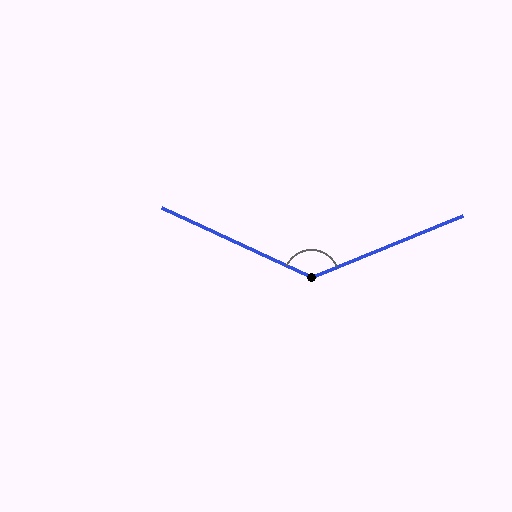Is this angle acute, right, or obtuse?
It is obtuse.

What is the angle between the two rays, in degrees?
Approximately 133 degrees.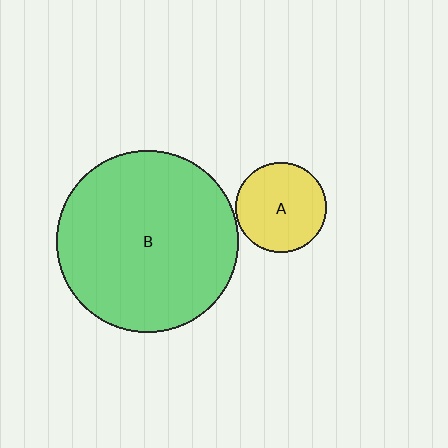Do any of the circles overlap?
No, none of the circles overlap.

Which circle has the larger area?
Circle B (green).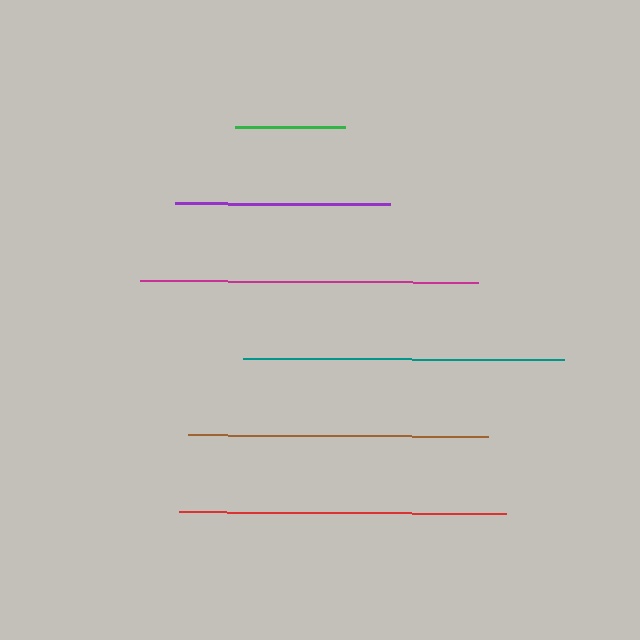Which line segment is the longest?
The magenta line is the longest at approximately 338 pixels.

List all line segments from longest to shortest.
From longest to shortest: magenta, red, teal, brown, purple, green.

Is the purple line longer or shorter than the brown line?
The brown line is longer than the purple line.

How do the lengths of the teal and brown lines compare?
The teal and brown lines are approximately the same length.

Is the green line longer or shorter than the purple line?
The purple line is longer than the green line.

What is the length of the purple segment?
The purple segment is approximately 216 pixels long.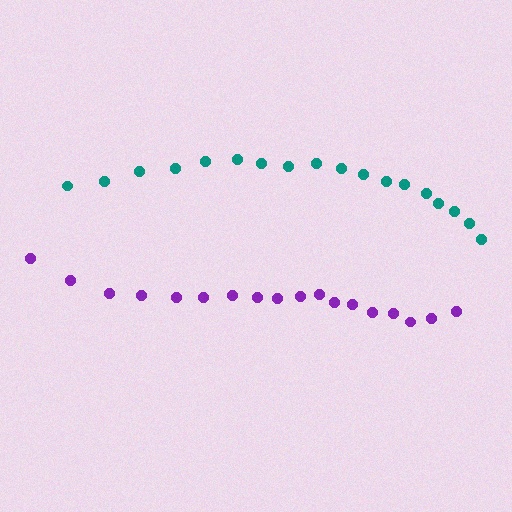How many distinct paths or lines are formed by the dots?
There are 2 distinct paths.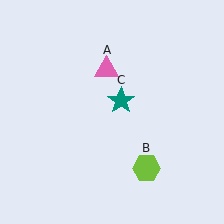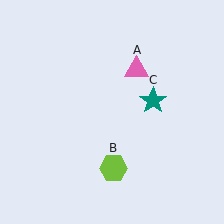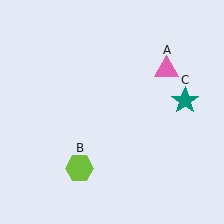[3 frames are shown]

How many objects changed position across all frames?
3 objects changed position: pink triangle (object A), lime hexagon (object B), teal star (object C).